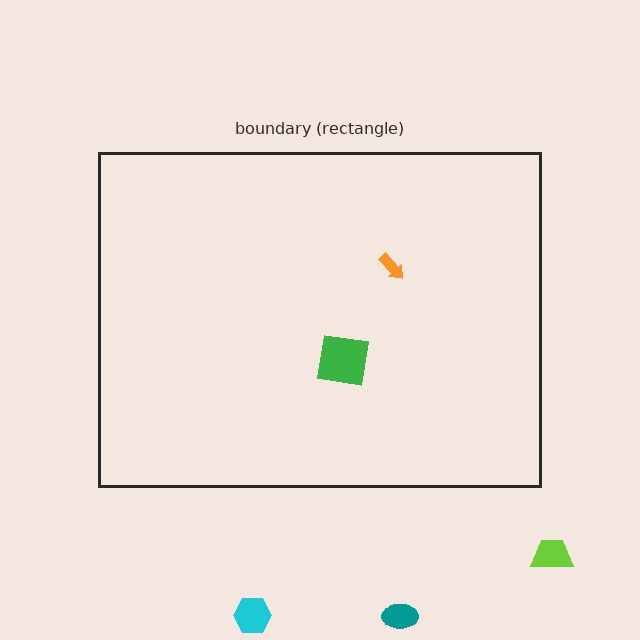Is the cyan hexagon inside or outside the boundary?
Outside.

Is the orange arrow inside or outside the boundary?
Inside.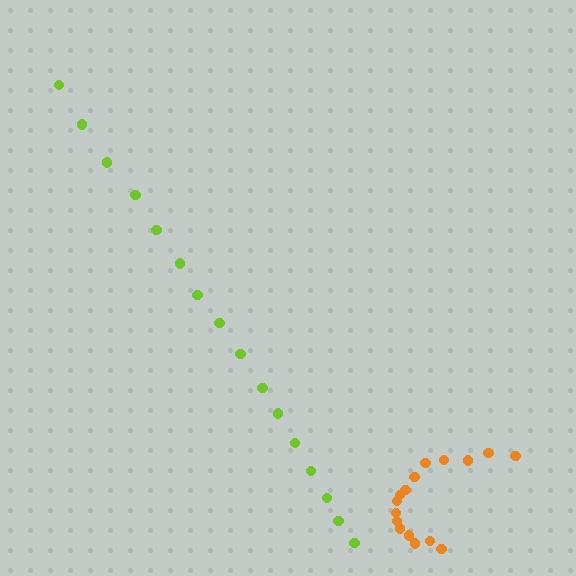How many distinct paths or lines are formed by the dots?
There are 2 distinct paths.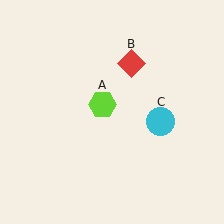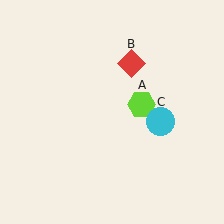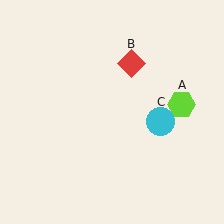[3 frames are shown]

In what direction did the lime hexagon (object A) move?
The lime hexagon (object A) moved right.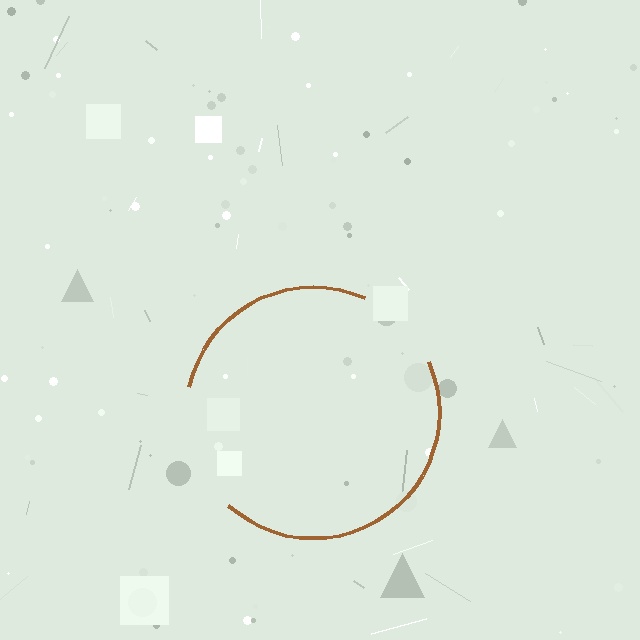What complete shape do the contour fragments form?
The contour fragments form a circle.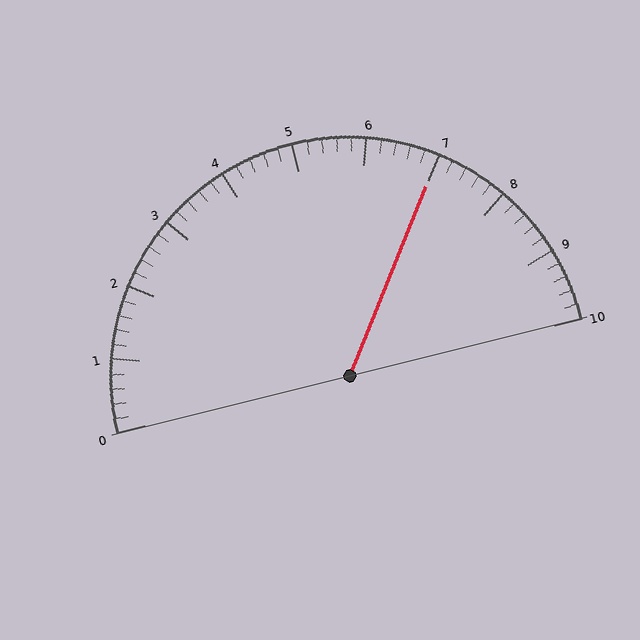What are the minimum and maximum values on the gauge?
The gauge ranges from 0 to 10.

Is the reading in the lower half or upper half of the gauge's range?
The reading is in the upper half of the range (0 to 10).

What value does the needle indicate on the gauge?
The needle indicates approximately 7.0.